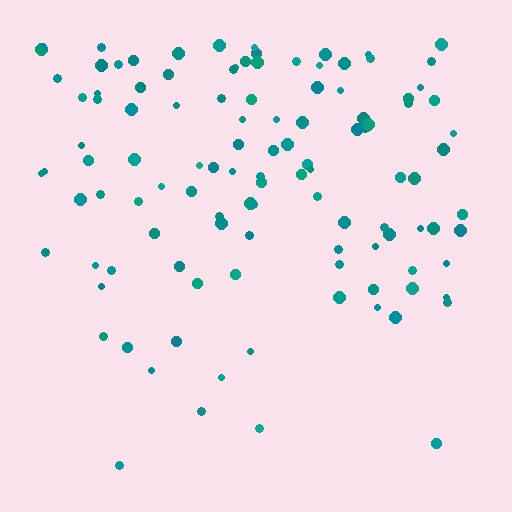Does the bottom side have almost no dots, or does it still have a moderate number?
Still a moderate number, just noticeably fewer than the top.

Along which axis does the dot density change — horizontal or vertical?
Vertical.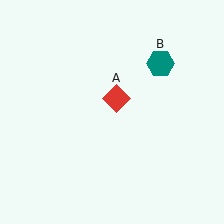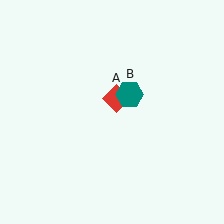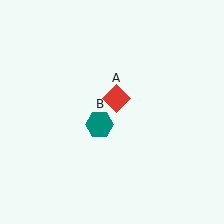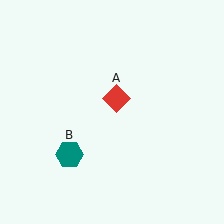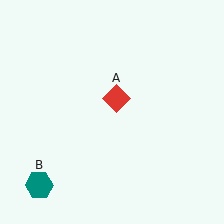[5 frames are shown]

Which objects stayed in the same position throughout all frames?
Red diamond (object A) remained stationary.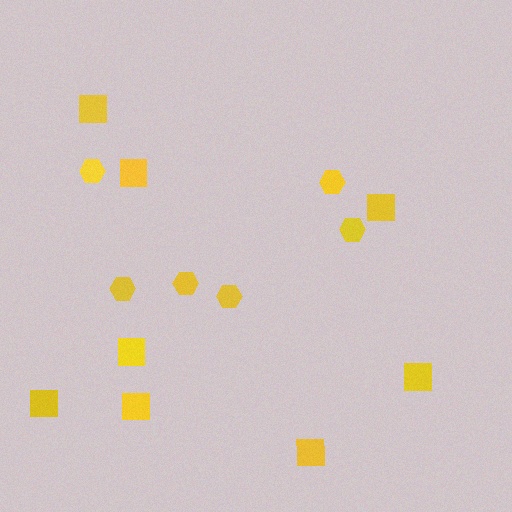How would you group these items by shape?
There are 2 groups: one group of hexagons (6) and one group of squares (8).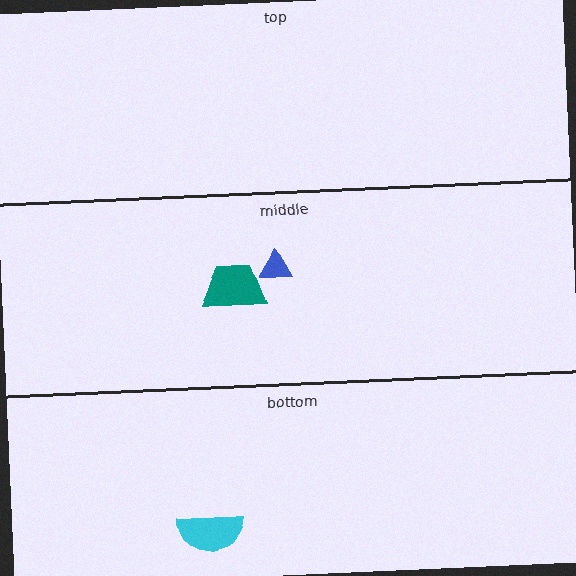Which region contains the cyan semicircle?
The bottom region.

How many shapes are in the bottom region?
1.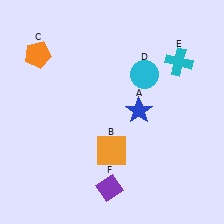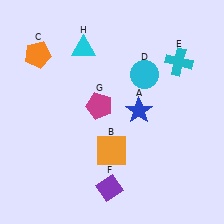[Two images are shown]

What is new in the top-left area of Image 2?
A cyan triangle (H) was added in the top-left area of Image 2.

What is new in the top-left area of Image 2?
A magenta pentagon (G) was added in the top-left area of Image 2.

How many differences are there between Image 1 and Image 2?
There are 2 differences between the two images.